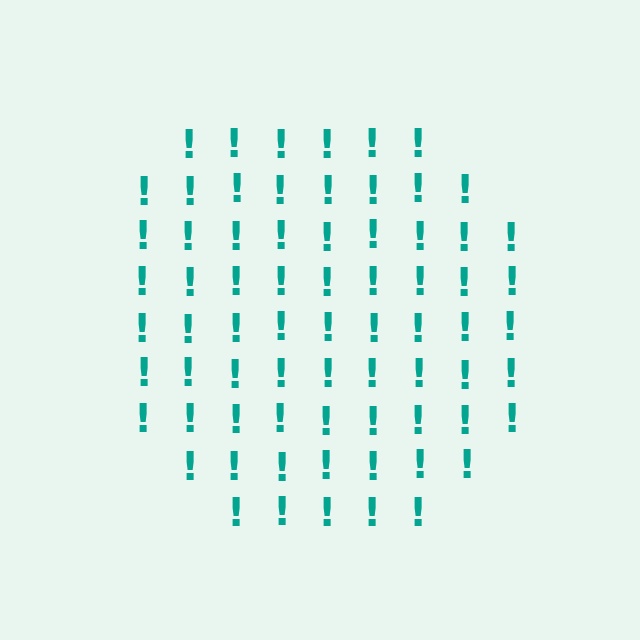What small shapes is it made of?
It is made of small exclamation marks.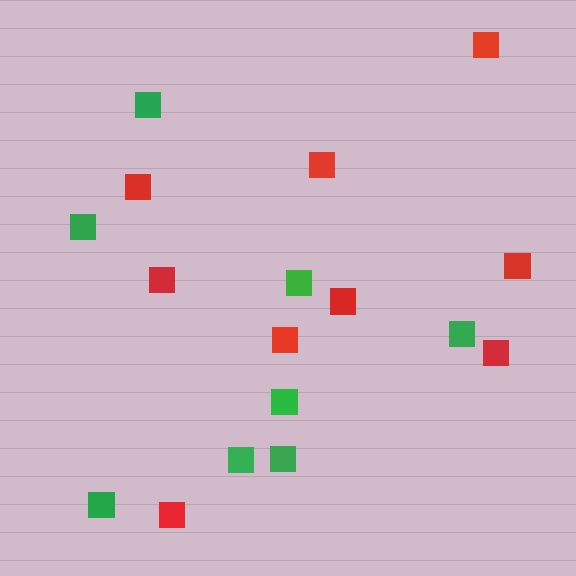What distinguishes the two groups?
There are 2 groups: one group of green squares (8) and one group of red squares (9).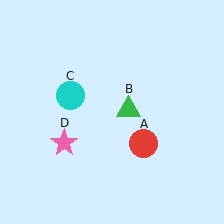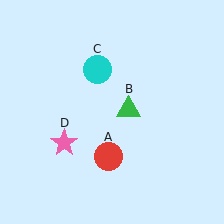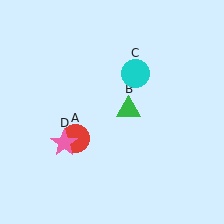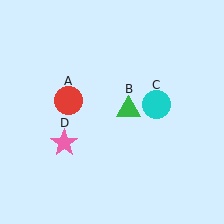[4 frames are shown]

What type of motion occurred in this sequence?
The red circle (object A), cyan circle (object C) rotated clockwise around the center of the scene.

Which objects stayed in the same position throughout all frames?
Green triangle (object B) and pink star (object D) remained stationary.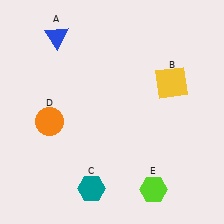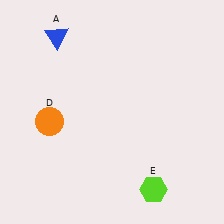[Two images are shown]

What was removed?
The yellow square (B), the teal hexagon (C) were removed in Image 2.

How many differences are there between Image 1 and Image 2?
There are 2 differences between the two images.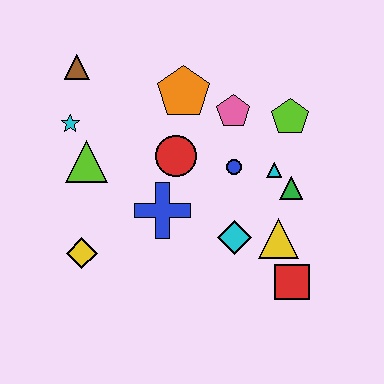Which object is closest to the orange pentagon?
The pink pentagon is closest to the orange pentagon.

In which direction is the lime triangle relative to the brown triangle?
The lime triangle is below the brown triangle.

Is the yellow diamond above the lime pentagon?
No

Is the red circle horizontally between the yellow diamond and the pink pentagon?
Yes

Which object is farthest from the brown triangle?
The red square is farthest from the brown triangle.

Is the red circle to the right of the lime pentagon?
No